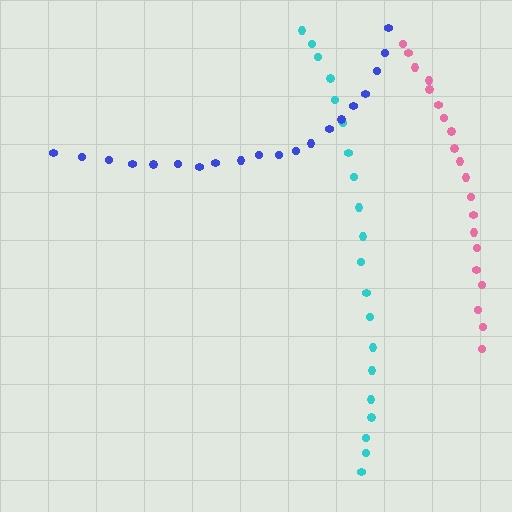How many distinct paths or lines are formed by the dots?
There are 3 distinct paths.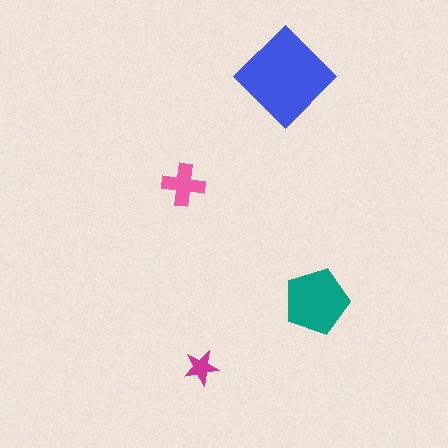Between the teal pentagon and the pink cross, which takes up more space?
The teal pentagon.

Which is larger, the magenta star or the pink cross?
The pink cross.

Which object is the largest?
The blue diamond.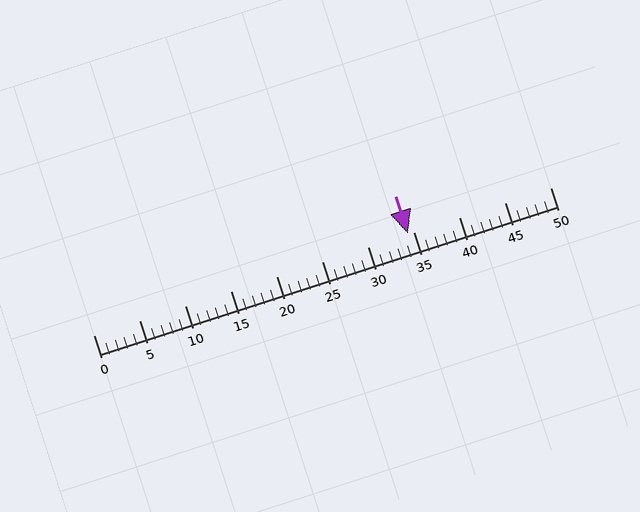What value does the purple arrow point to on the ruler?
The purple arrow points to approximately 34.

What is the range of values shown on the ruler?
The ruler shows values from 0 to 50.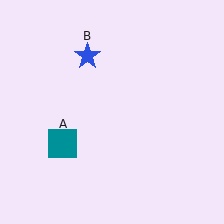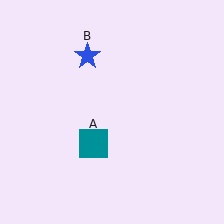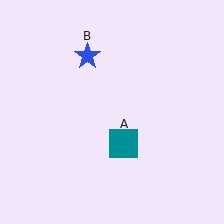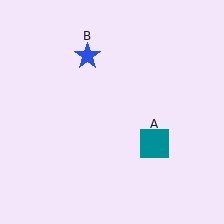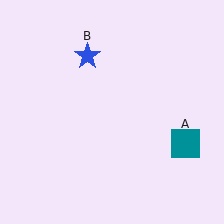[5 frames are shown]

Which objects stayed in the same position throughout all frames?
Blue star (object B) remained stationary.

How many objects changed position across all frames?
1 object changed position: teal square (object A).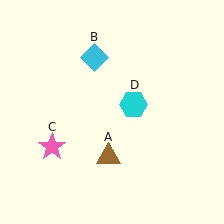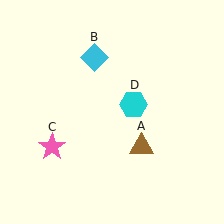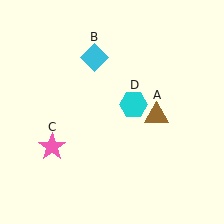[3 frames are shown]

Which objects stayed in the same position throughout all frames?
Cyan diamond (object B) and pink star (object C) and cyan hexagon (object D) remained stationary.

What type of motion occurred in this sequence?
The brown triangle (object A) rotated counterclockwise around the center of the scene.